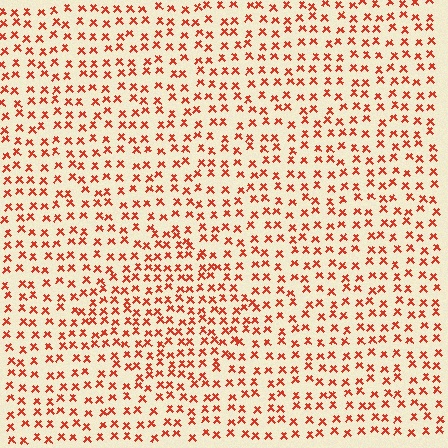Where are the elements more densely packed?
The elements are more densely packed inside the diamond boundary.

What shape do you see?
I see a diamond.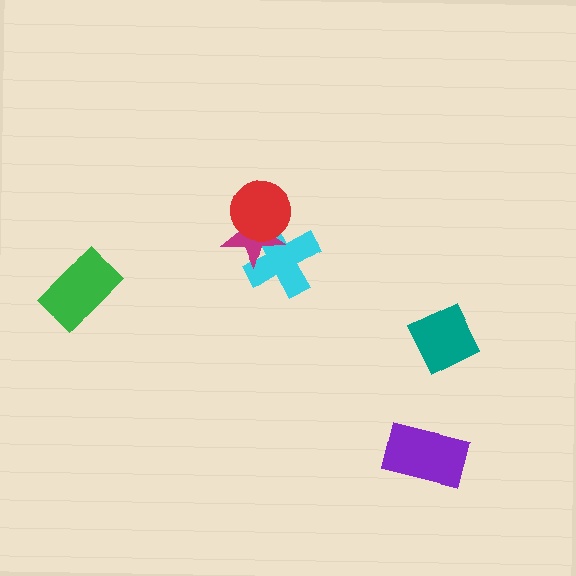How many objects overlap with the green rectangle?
0 objects overlap with the green rectangle.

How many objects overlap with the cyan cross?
2 objects overlap with the cyan cross.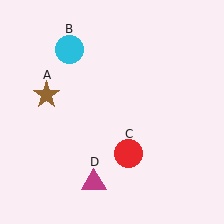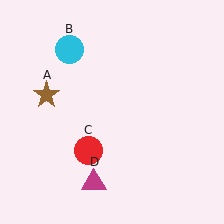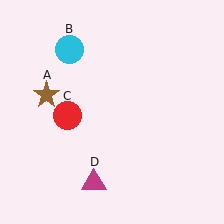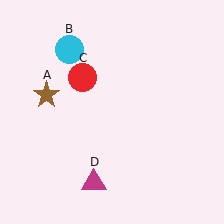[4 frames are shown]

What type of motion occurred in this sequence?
The red circle (object C) rotated clockwise around the center of the scene.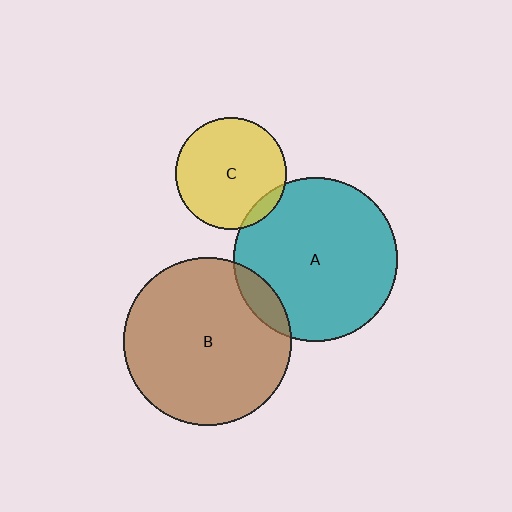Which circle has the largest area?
Circle B (brown).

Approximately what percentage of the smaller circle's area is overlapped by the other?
Approximately 10%.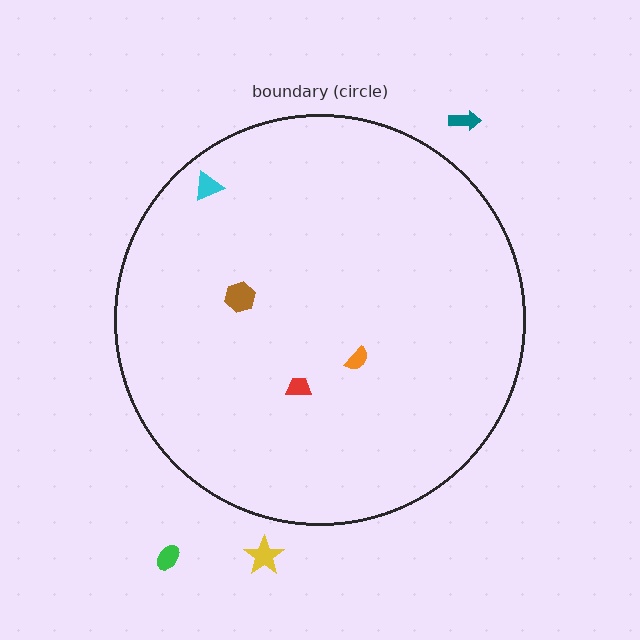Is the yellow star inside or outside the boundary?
Outside.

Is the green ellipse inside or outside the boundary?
Outside.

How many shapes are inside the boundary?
4 inside, 3 outside.